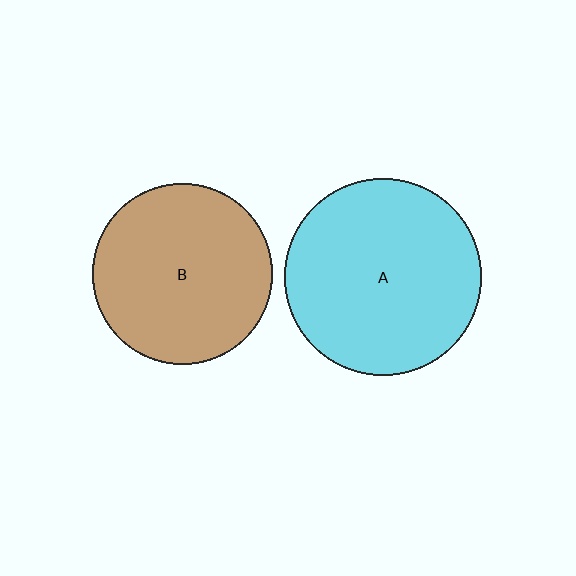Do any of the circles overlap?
No, none of the circles overlap.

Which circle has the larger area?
Circle A (cyan).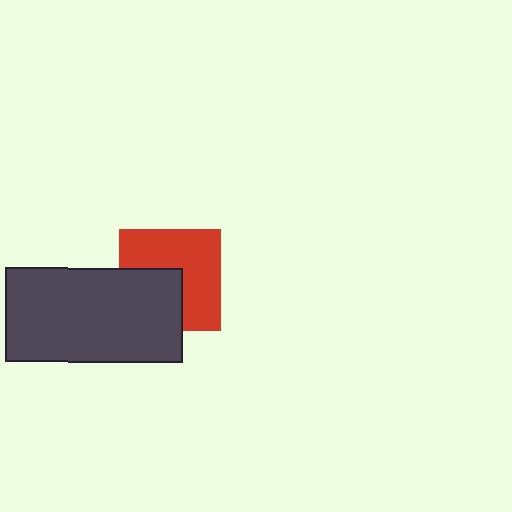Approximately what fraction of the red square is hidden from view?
Roughly 39% of the red square is hidden behind the dark gray rectangle.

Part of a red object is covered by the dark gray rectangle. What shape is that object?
It is a square.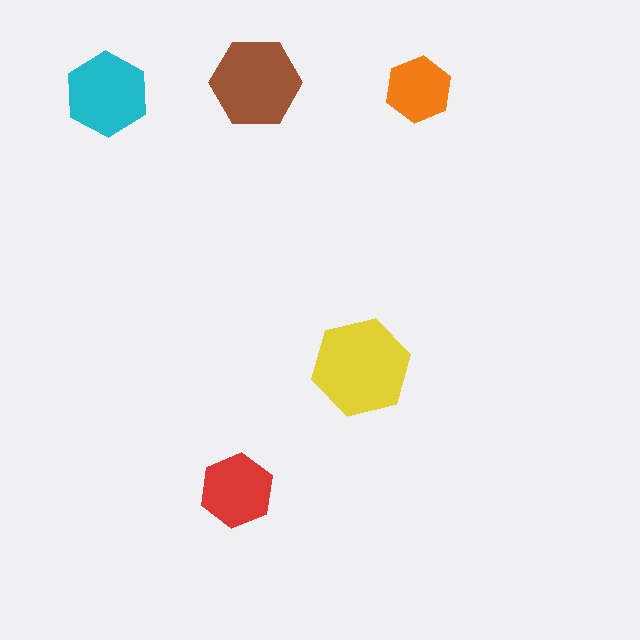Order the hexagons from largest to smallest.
the yellow one, the brown one, the cyan one, the red one, the orange one.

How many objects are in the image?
There are 5 objects in the image.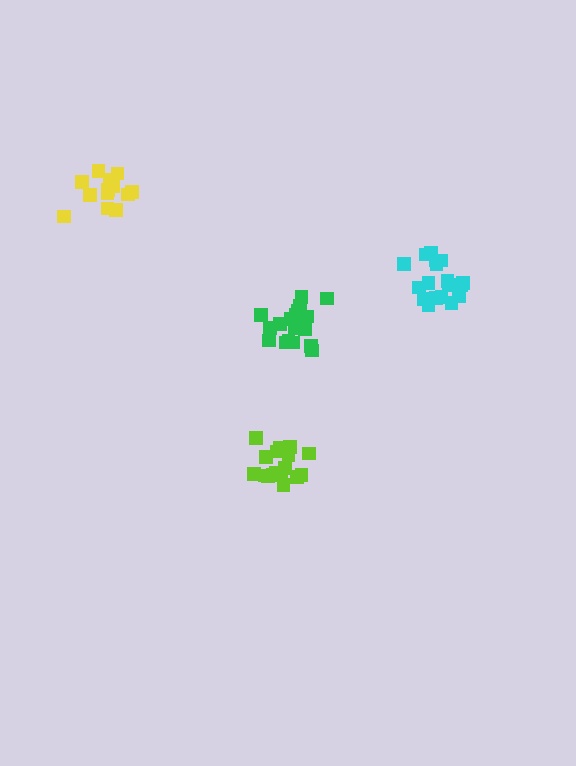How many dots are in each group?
Group 1: 17 dots, Group 2: 18 dots, Group 3: 18 dots, Group 4: 14 dots (67 total).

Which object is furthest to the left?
The yellow cluster is leftmost.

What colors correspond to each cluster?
The clusters are colored: lime, cyan, green, yellow.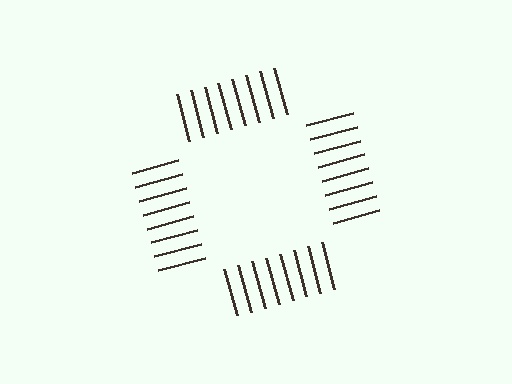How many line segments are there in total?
32 — 8 along each of the 4 edges.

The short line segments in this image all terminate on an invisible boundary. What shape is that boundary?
An illusory square — the line segments terminate on its edges but no continuous stroke is drawn.